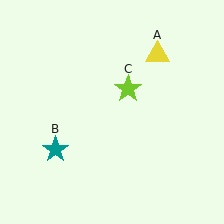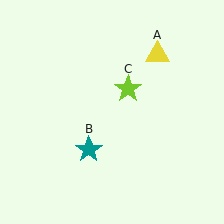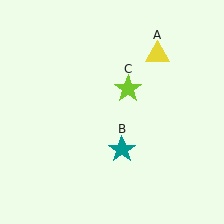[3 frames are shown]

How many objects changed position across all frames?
1 object changed position: teal star (object B).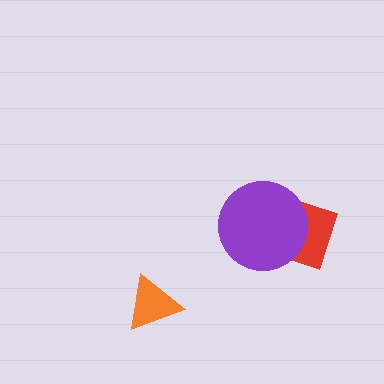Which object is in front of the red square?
The purple circle is in front of the red square.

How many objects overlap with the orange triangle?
0 objects overlap with the orange triangle.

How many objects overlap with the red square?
1 object overlaps with the red square.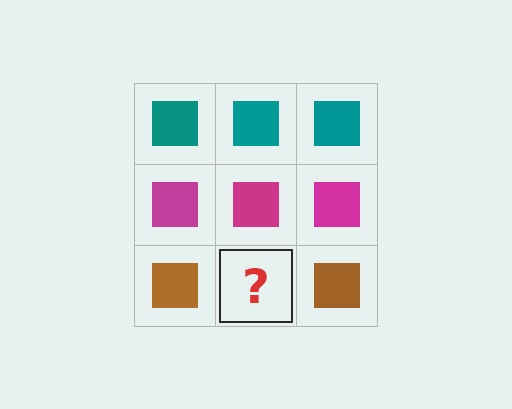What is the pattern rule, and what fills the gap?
The rule is that each row has a consistent color. The gap should be filled with a brown square.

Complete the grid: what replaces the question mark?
The question mark should be replaced with a brown square.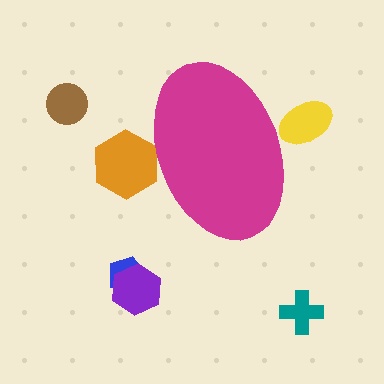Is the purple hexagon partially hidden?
No, the purple hexagon is fully visible.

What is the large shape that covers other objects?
A magenta ellipse.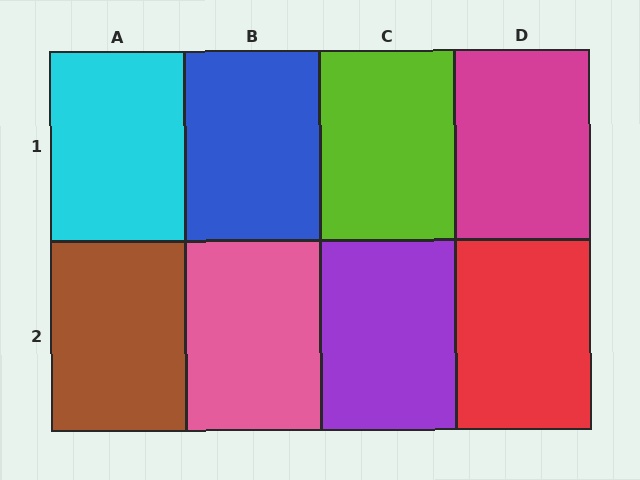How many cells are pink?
1 cell is pink.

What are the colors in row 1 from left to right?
Cyan, blue, lime, magenta.